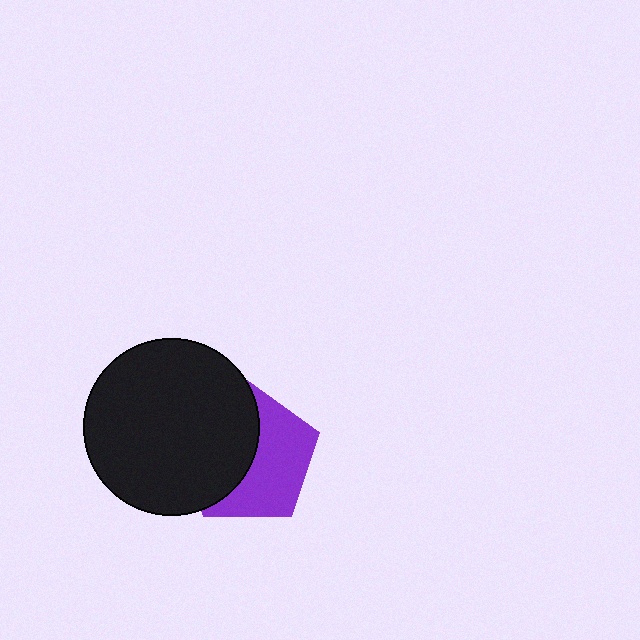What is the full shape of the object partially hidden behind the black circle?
The partially hidden object is a purple pentagon.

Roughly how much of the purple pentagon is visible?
About half of it is visible (roughly 52%).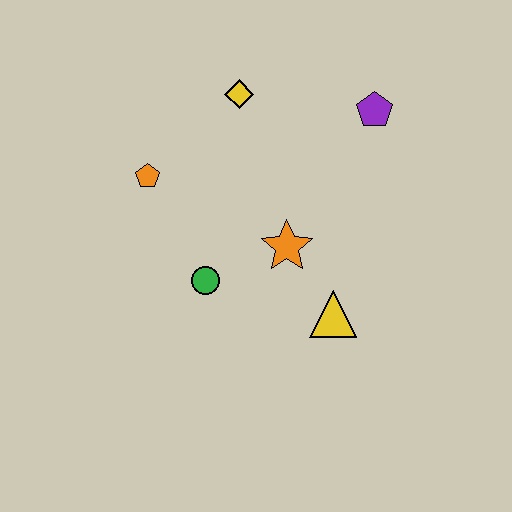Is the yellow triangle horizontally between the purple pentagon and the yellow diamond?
Yes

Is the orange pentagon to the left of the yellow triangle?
Yes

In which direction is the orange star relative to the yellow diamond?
The orange star is below the yellow diamond.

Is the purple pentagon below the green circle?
No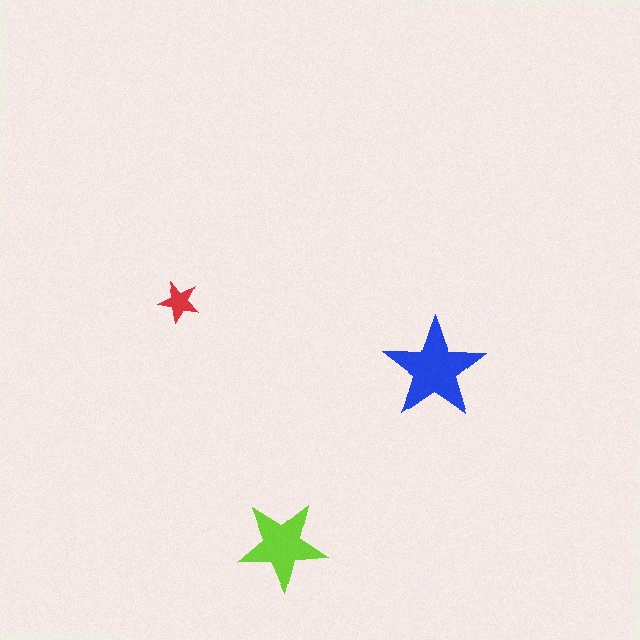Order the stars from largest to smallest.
the blue one, the lime one, the red one.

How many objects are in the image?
There are 3 objects in the image.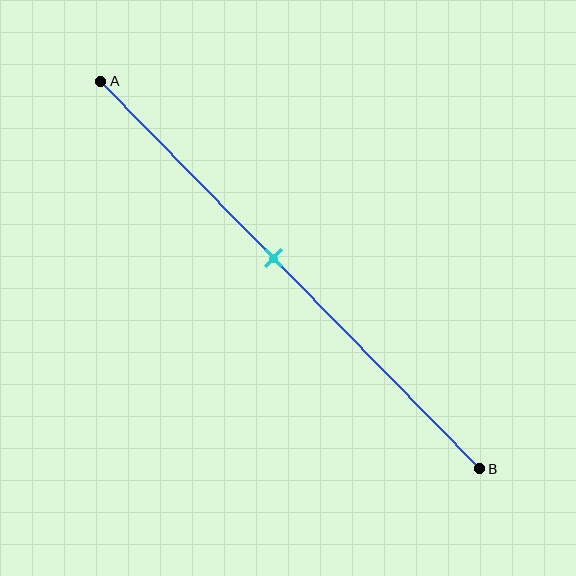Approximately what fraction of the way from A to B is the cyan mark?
The cyan mark is approximately 45% of the way from A to B.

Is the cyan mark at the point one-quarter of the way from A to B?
No, the mark is at about 45% from A, not at the 25% one-quarter point.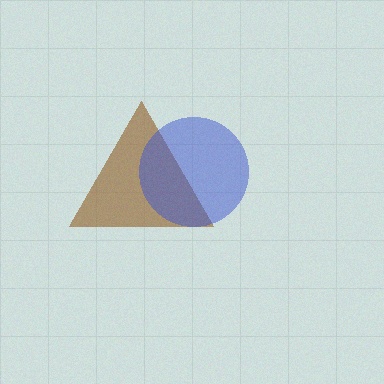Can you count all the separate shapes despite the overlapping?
Yes, there are 2 separate shapes.